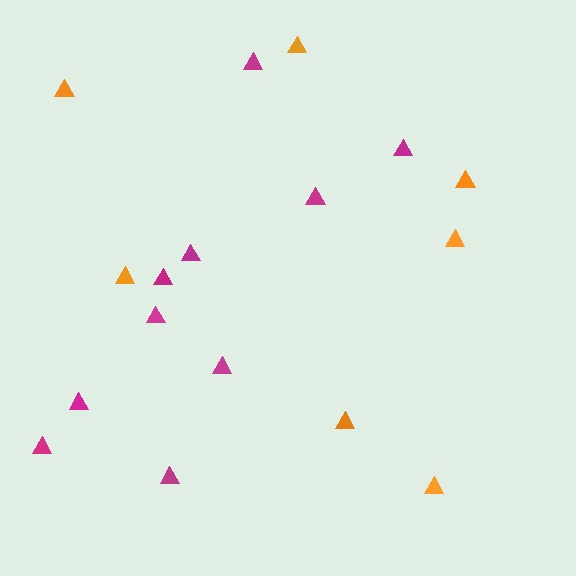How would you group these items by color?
There are 2 groups: one group of magenta triangles (10) and one group of orange triangles (7).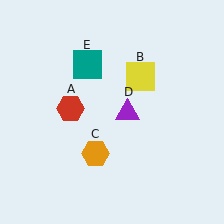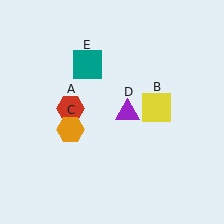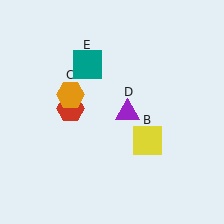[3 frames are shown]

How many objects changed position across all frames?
2 objects changed position: yellow square (object B), orange hexagon (object C).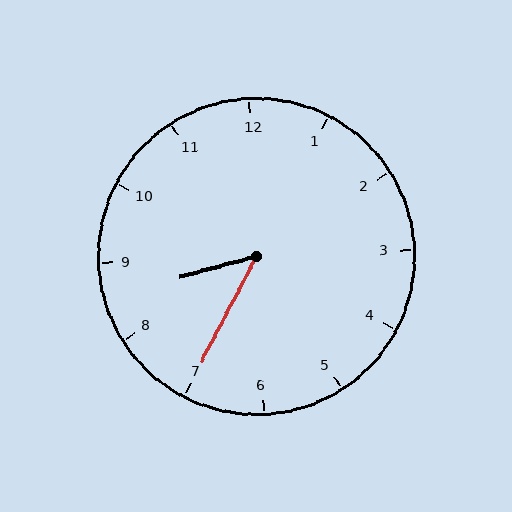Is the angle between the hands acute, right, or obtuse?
It is acute.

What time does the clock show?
8:35.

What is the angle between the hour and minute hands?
Approximately 48 degrees.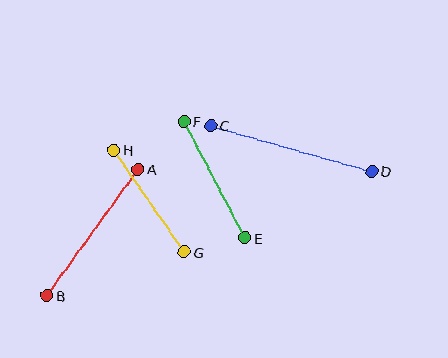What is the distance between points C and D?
The distance is approximately 167 pixels.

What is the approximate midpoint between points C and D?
The midpoint is at approximately (291, 148) pixels.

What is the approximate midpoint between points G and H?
The midpoint is at approximately (149, 201) pixels.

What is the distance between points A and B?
The distance is approximately 156 pixels.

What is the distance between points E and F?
The distance is approximately 131 pixels.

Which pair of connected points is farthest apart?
Points C and D are farthest apart.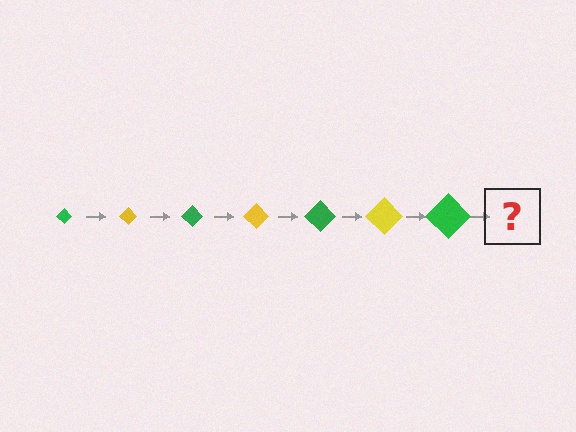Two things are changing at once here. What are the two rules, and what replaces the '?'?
The two rules are that the diamond grows larger each step and the color cycles through green and yellow. The '?' should be a yellow diamond, larger than the previous one.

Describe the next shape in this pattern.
It should be a yellow diamond, larger than the previous one.